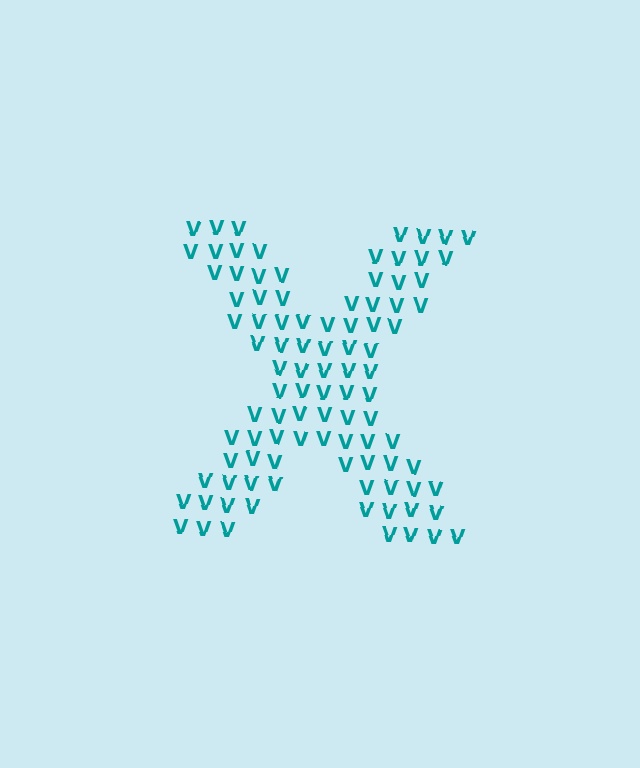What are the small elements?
The small elements are letter V's.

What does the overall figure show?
The overall figure shows the letter X.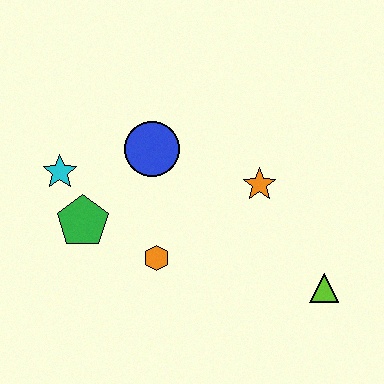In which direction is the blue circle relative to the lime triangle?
The blue circle is to the left of the lime triangle.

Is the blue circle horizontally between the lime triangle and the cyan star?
Yes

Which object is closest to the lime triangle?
The orange star is closest to the lime triangle.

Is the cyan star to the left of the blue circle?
Yes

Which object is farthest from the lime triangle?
The cyan star is farthest from the lime triangle.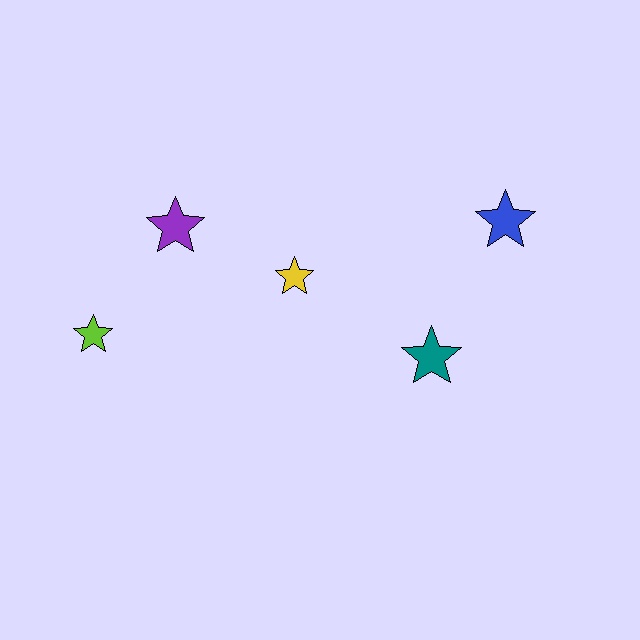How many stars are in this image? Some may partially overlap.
There are 5 stars.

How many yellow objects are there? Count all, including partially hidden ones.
There is 1 yellow object.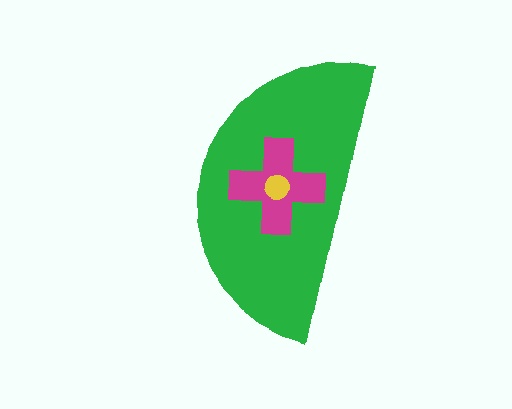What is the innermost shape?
The yellow circle.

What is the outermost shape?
The green semicircle.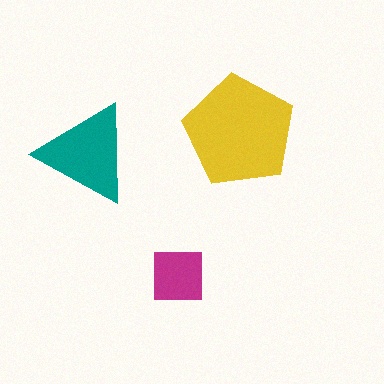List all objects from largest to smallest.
The yellow pentagon, the teal triangle, the magenta square.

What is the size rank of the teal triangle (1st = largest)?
2nd.